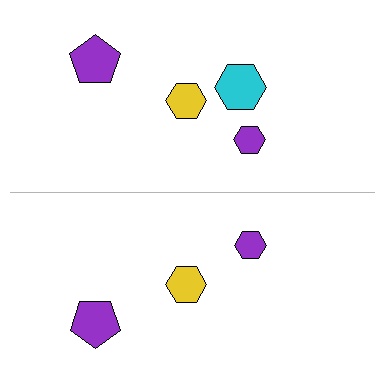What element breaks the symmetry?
A cyan hexagon is missing from the bottom side.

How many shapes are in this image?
There are 7 shapes in this image.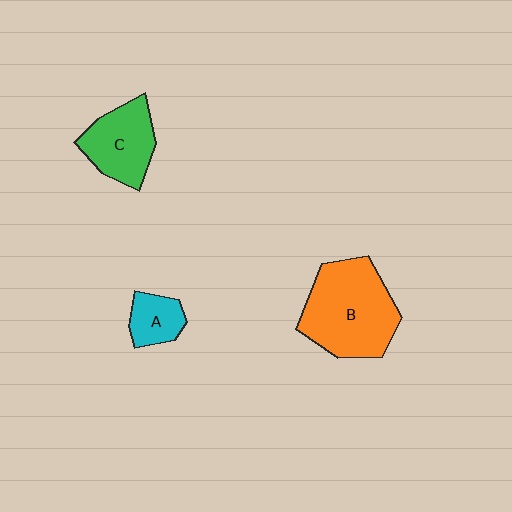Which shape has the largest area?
Shape B (orange).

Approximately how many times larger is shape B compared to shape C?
Approximately 1.6 times.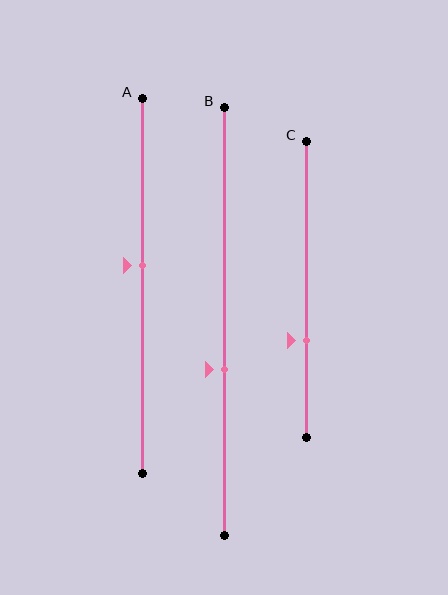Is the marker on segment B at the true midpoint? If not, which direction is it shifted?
No, the marker on segment B is shifted downward by about 11% of the segment length.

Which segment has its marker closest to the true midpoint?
Segment A has its marker closest to the true midpoint.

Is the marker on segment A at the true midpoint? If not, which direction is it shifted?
No, the marker on segment A is shifted upward by about 6% of the segment length.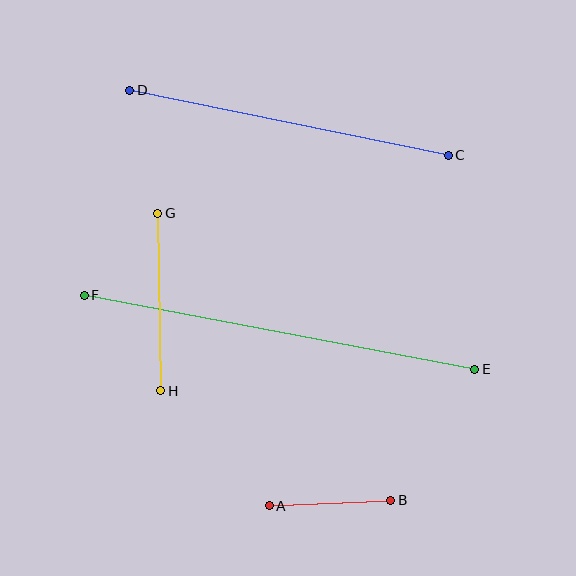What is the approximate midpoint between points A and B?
The midpoint is at approximately (330, 503) pixels.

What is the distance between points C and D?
The distance is approximately 325 pixels.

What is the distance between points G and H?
The distance is approximately 177 pixels.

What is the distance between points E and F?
The distance is approximately 398 pixels.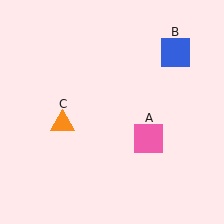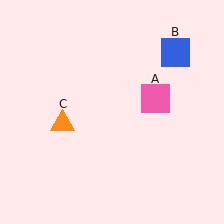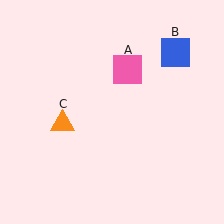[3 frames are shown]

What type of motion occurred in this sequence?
The pink square (object A) rotated counterclockwise around the center of the scene.